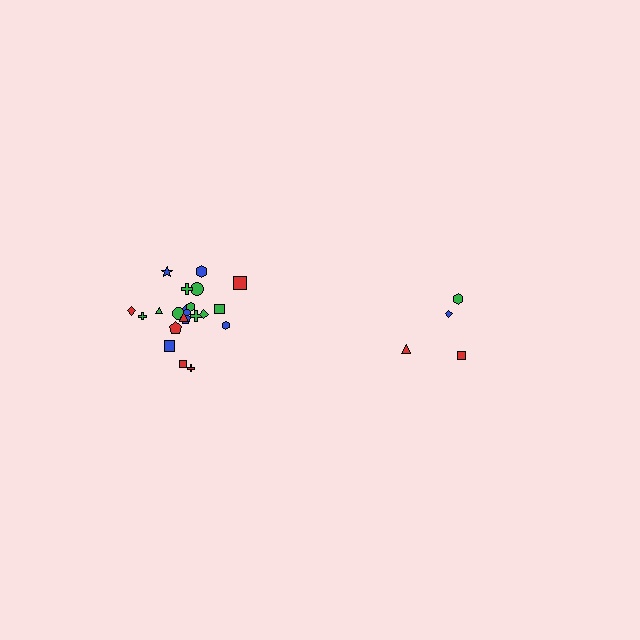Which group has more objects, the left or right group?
The left group.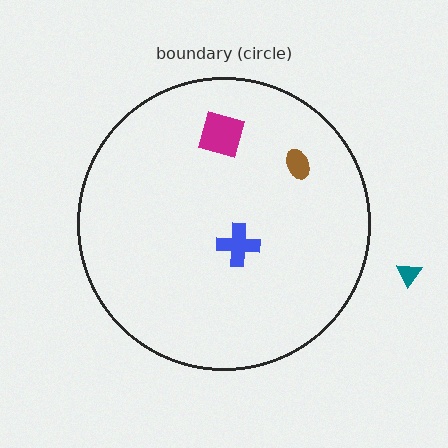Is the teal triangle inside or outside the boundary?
Outside.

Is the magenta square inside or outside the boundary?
Inside.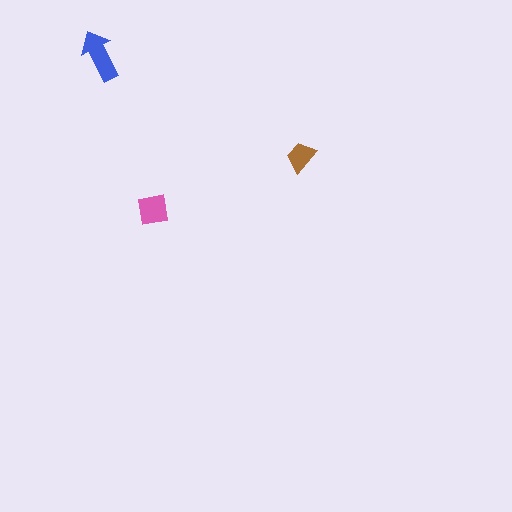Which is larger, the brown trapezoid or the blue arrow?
The blue arrow.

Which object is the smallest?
The brown trapezoid.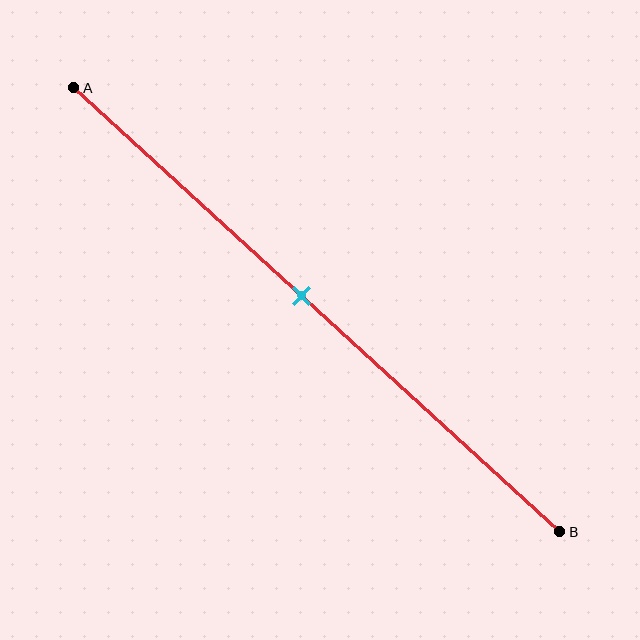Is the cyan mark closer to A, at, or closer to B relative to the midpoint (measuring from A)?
The cyan mark is closer to point A than the midpoint of segment AB.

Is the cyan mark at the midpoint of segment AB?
No, the mark is at about 45% from A, not at the 50% midpoint.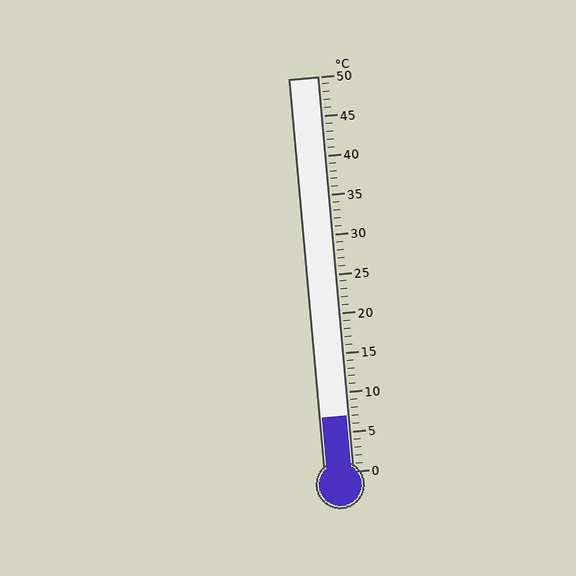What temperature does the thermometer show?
The thermometer shows approximately 7°C.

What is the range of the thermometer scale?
The thermometer scale ranges from 0°C to 50°C.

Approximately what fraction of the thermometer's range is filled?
The thermometer is filled to approximately 15% of its range.